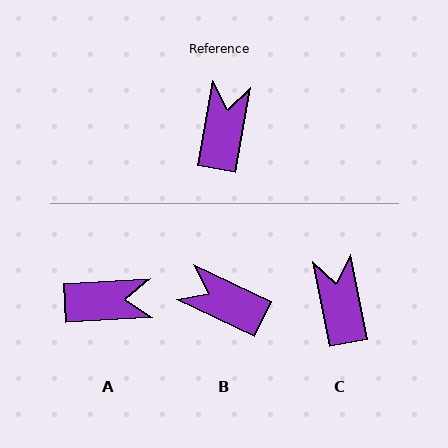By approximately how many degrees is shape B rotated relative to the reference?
Approximately 75 degrees counter-clockwise.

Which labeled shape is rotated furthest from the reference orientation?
A, about 77 degrees away.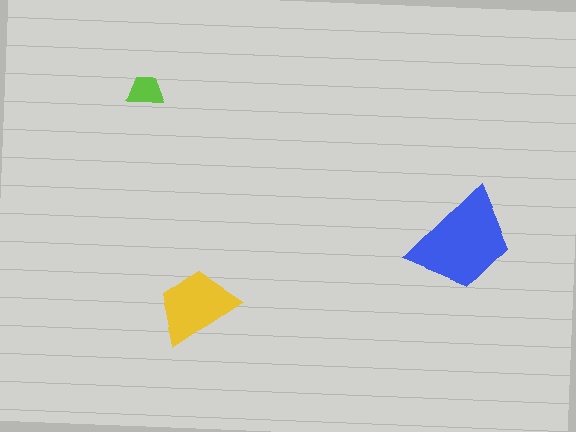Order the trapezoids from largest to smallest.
the blue one, the yellow one, the lime one.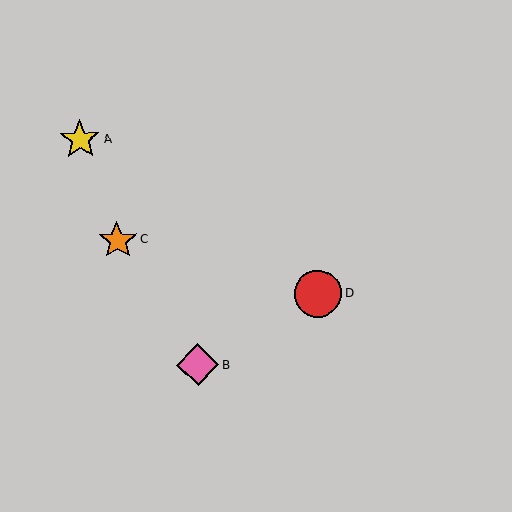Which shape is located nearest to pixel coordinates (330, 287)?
The red circle (labeled D) at (318, 293) is nearest to that location.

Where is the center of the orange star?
The center of the orange star is at (118, 240).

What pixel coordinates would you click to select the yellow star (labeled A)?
Click at (80, 139) to select the yellow star A.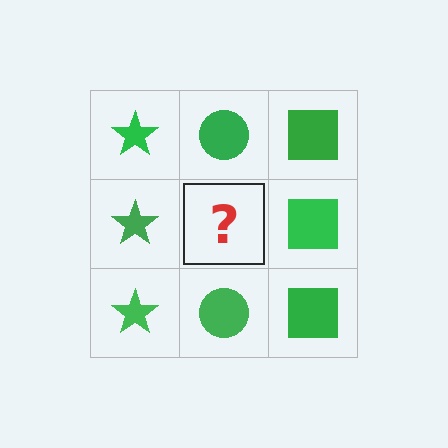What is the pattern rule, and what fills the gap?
The rule is that each column has a consistent shape. The gap should be filled with a green circle.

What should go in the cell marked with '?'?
The missing cell should contain a green circle.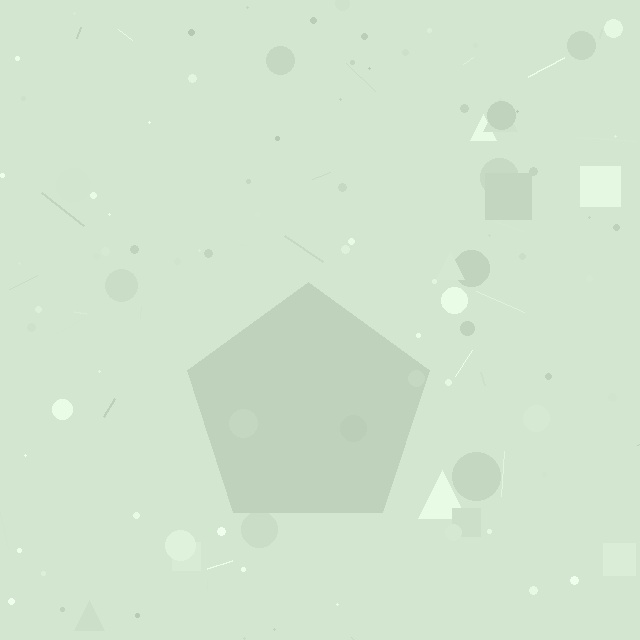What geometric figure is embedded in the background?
A pentagon is embedded in the background.